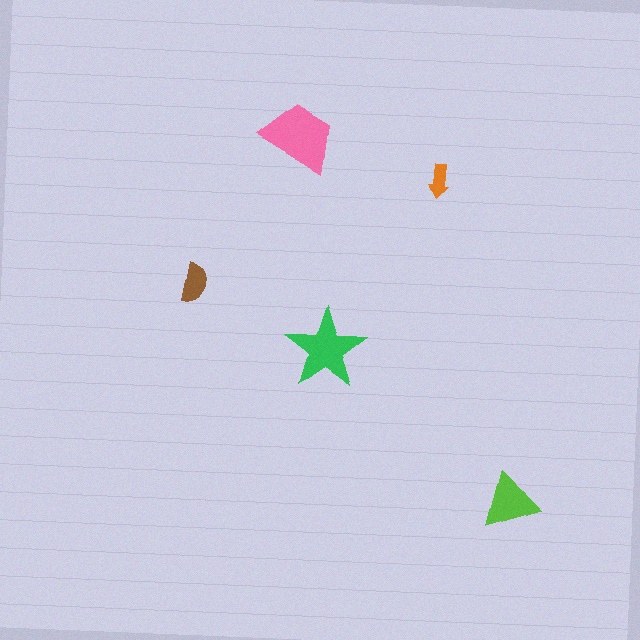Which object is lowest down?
The lime triangle is bottommost.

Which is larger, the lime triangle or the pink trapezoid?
The pink trapezoid.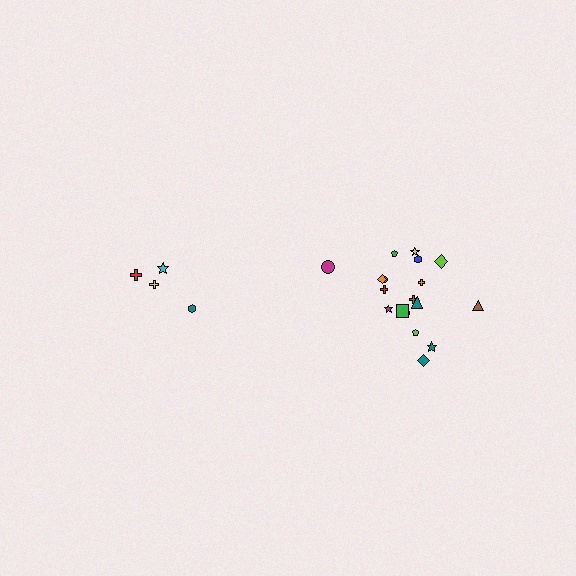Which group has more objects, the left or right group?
The right group.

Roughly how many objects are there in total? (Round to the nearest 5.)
Roughly 20 objects in total.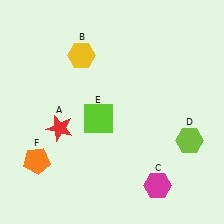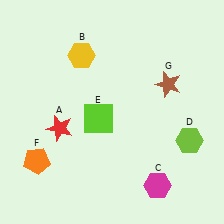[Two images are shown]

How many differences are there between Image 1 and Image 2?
There is 1 difference between the two images.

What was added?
A brown star (G) was added in Image 2.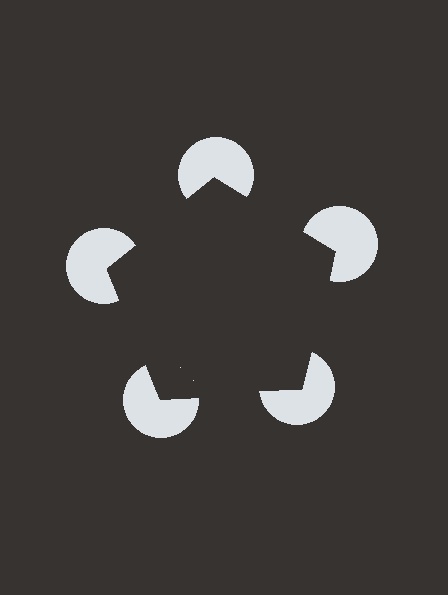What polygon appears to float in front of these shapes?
An illusory pentagon — its edges are inferred from the aligned wedge cuts in the pac-man discs, not physically drawn.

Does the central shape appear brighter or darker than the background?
It typically appears slightly darker than the background, even though no actual brightness change is drawn.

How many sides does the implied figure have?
5 sides.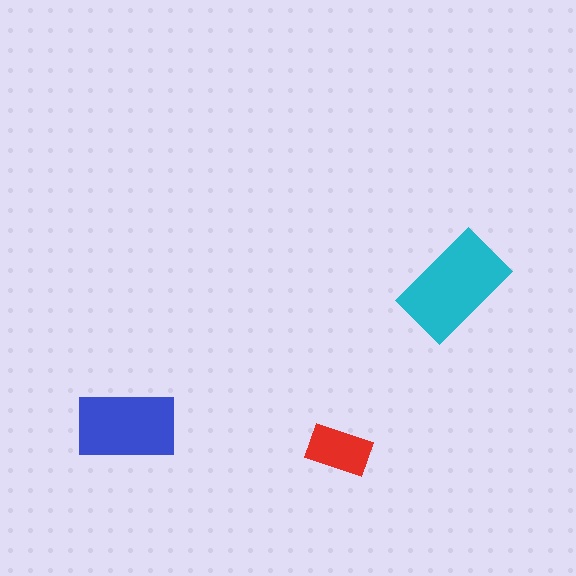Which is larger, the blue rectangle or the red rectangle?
The blue one.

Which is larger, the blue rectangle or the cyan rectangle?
The cyan one.